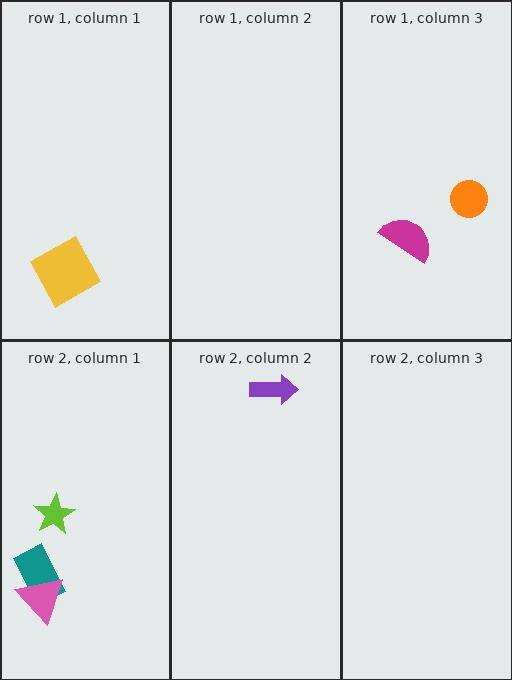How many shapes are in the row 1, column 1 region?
1.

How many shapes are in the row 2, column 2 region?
1.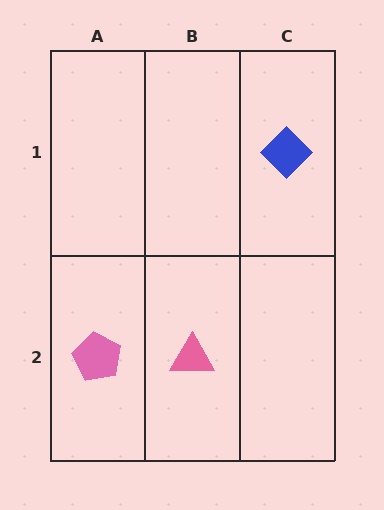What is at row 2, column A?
A pink pentagon.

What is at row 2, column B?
A pink triangle.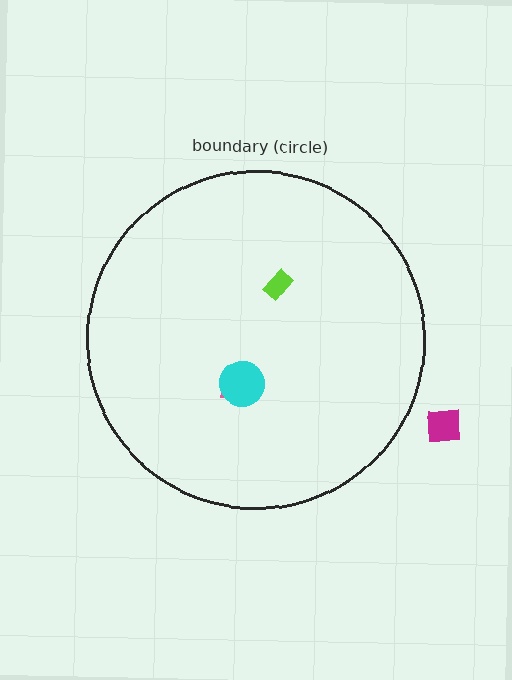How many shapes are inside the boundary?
3 inside, 1 outside.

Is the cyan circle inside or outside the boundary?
Inside.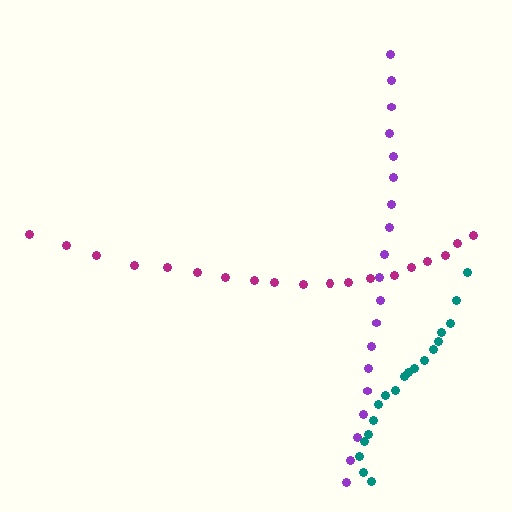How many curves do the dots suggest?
There are 3 distinct paths.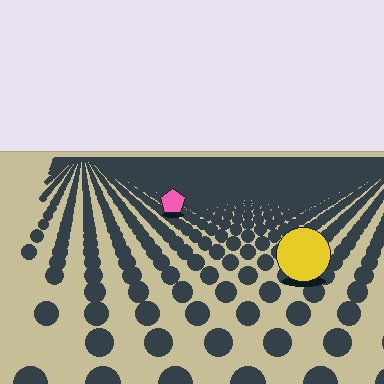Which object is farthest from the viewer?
The pink pentagon is farthest from the viewer. It appears smaller and the ground texture around it is denser.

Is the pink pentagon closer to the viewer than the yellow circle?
No. The yellow circle is closer — you can tell from the texture gradient: the ground texture is coarser near it.